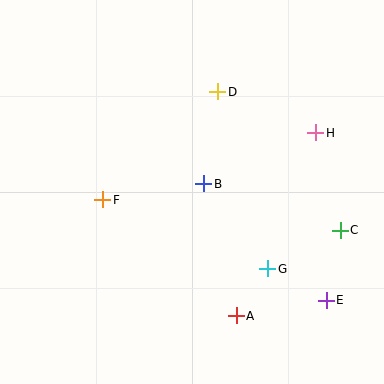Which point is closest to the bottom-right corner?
Point E is closest to the bottom-right corner.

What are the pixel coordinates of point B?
Point B is at (204, 184).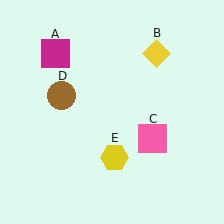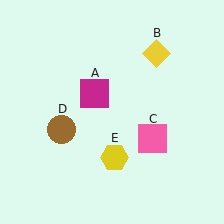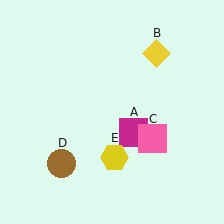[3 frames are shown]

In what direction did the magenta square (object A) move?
The magenta square (object A) moved down and to the right.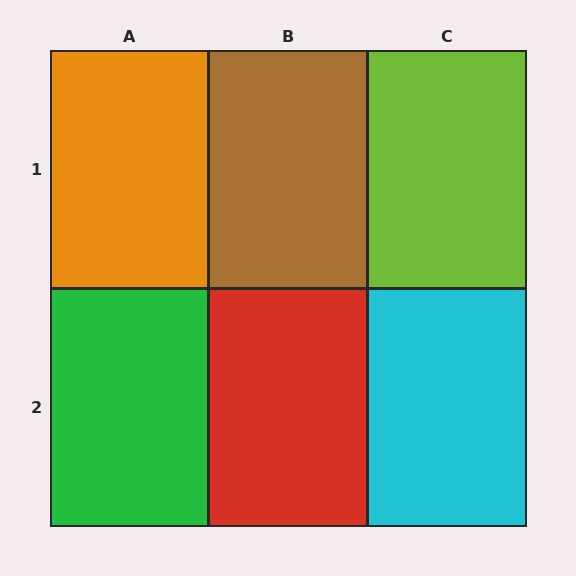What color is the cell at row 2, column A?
Green.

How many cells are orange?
1 cell is orange.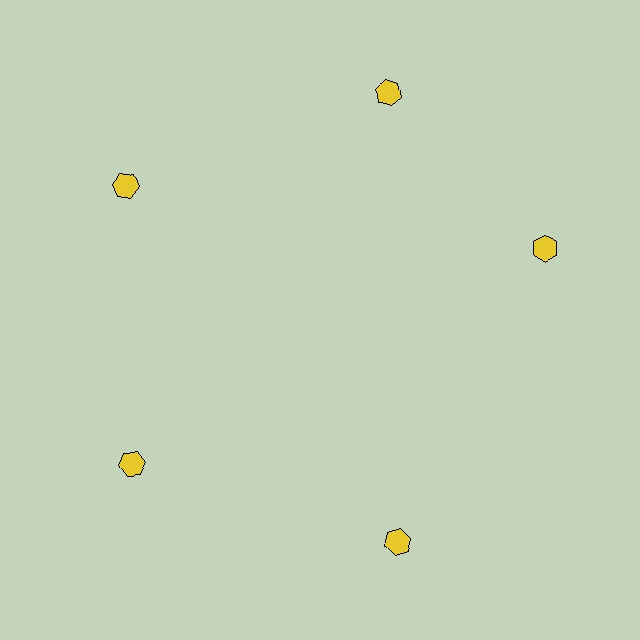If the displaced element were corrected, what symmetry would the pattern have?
It would have 5-fold rotational symmetry — the pattern would map onto itself every 72 degrees.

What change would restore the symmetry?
The symmetry would be restored by rotating it back into even spacing with its neighbors so that all 5 hexagons sit at equal angles and equal distance from the center.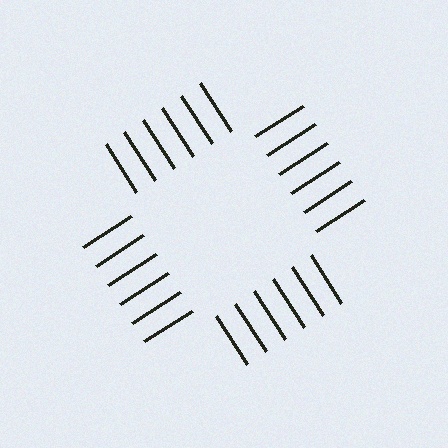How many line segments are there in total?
24 — 6 along each of the 4 edges.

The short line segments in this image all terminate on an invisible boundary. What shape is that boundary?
An illusory square — the line segments terminate on its edges but no continuous stroke is drawn.